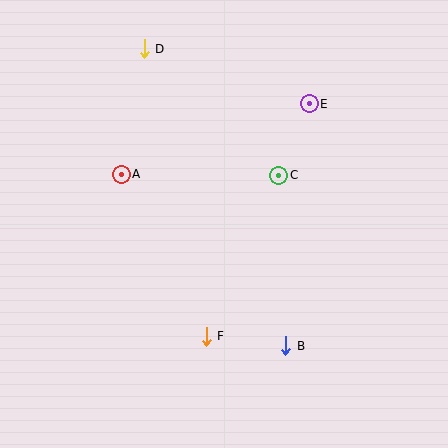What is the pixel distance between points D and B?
The distance between D and B is 329 pixels.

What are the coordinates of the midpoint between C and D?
The midpoint between C and D is at (211, 112).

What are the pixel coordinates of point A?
Point A is at (121, 174).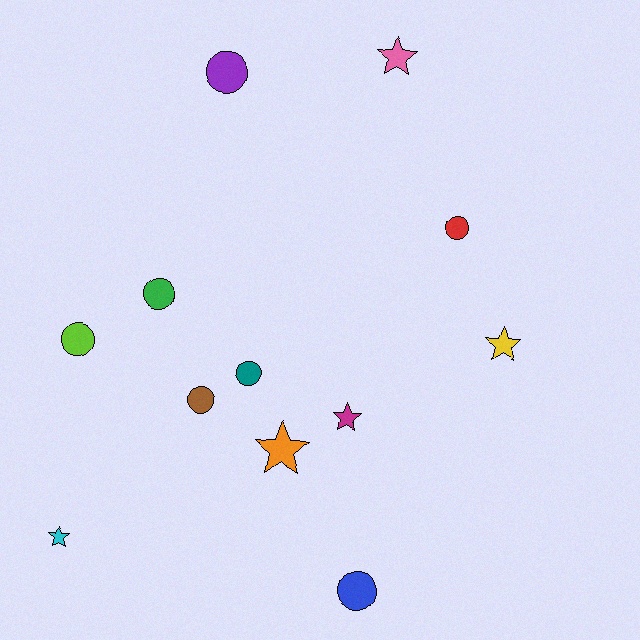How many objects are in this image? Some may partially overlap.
There are 12 objects.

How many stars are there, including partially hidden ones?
There are 5 stars.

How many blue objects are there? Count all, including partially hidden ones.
There is 1 blue object.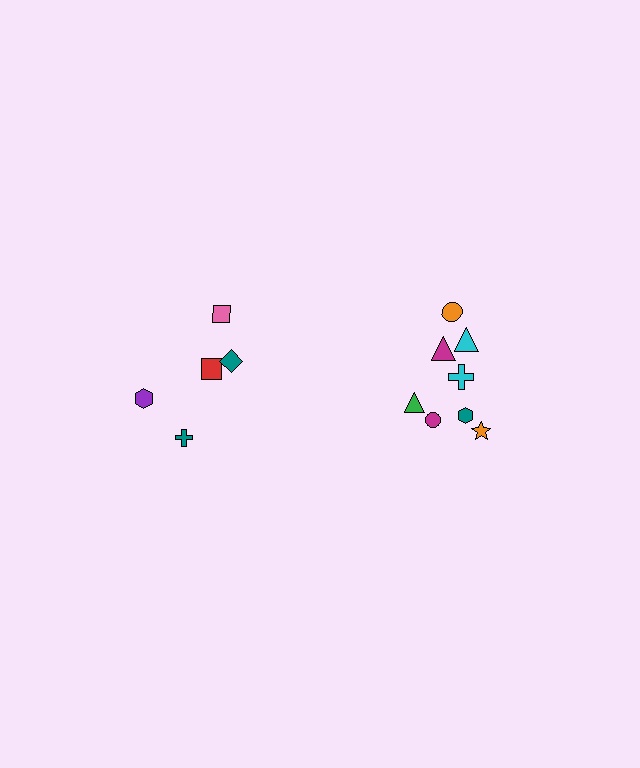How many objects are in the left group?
There are 5 objects.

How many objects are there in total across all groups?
There are 13 objects.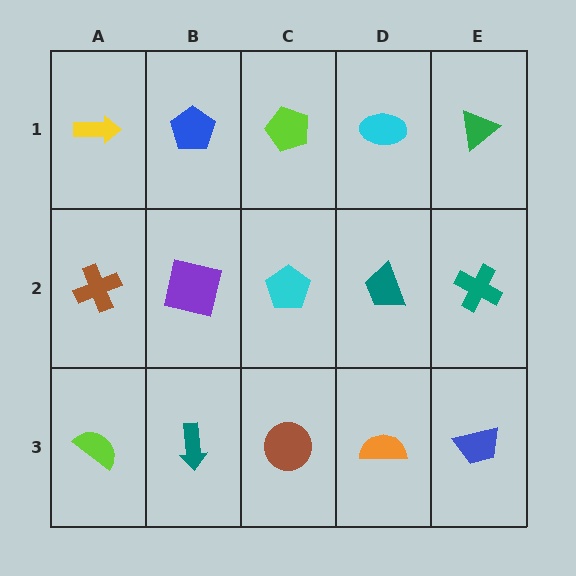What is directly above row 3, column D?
A teal trapezoid.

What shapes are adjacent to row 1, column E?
A teal cross (row 2, column E), a cyan ellipse (row 1, column D).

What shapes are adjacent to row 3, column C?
A cyan pentagon (row 2, column C), a teal arrow (row 3, column B), an orange semicircle (row 3, column D).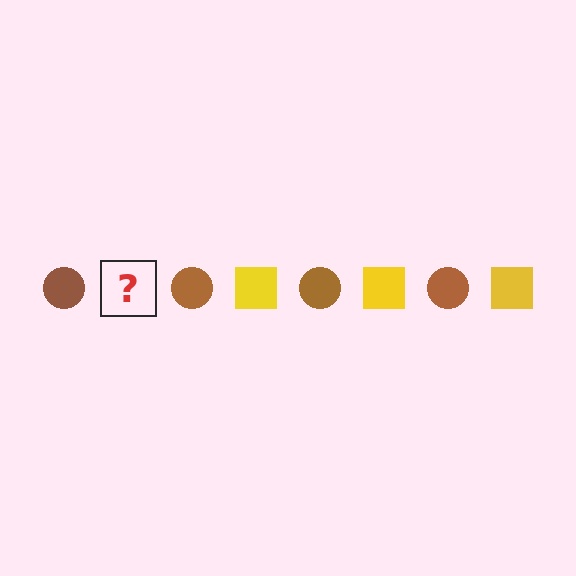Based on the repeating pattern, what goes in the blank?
The blank should be a yellow square.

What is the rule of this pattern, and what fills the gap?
The rule is that the pattern alternates between brown circle and yellow square. The gap should be filled with a yellow square.